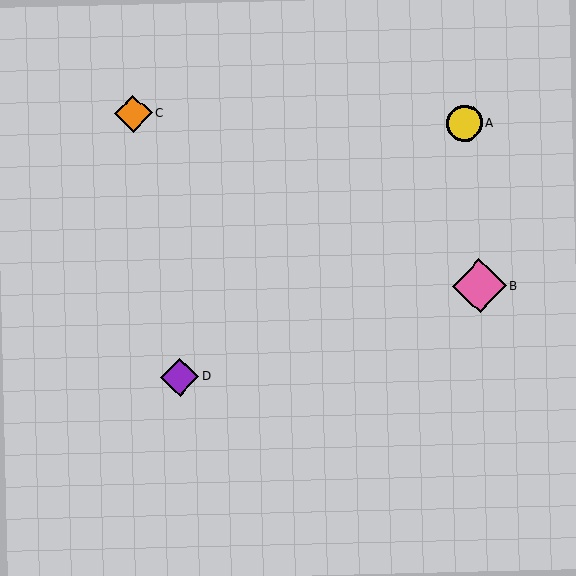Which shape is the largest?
The pink diamond (labeled B) is the largest.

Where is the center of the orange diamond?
The center of the orange diamond is at (133, 113).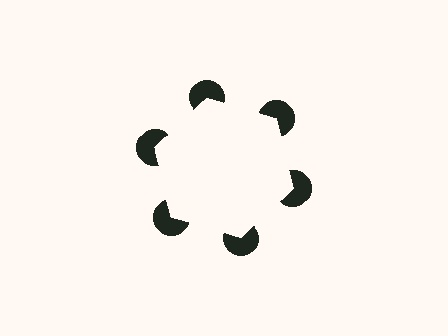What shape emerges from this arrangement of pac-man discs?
An illusory hexagon — its edges are inferred from the aligned wedge cuts in the pac-man discs, not physically drawn.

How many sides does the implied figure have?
6 sides.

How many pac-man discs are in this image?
There are 6 — one at each vertex of the illusory hexagon.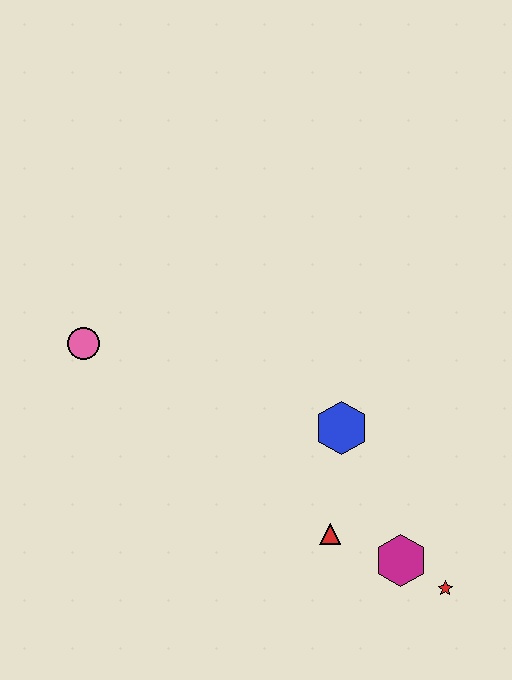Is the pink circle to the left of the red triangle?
Yes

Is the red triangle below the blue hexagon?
Yes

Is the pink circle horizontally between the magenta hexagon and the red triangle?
No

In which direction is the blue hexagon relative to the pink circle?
The blue hexagon is to the right of the pink circle.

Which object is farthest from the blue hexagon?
The pink circle is farthest from the blue hexagon.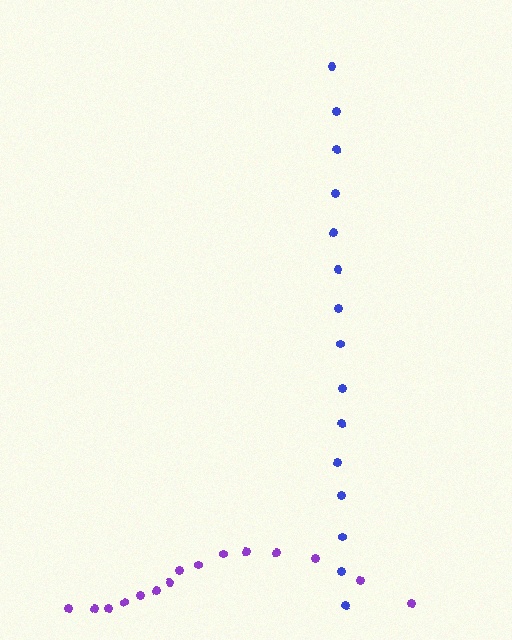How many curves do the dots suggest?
There are 2 distinct paths.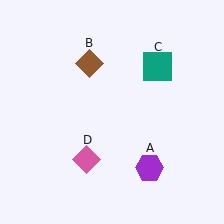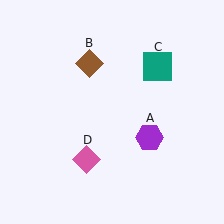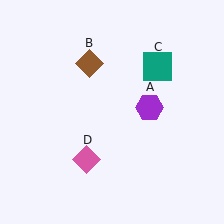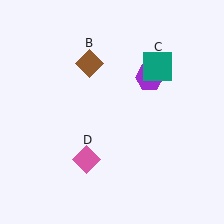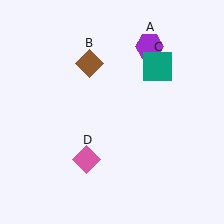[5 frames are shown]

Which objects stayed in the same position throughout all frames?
Brown diamond (object B) and teal square (object C) and pink diamond (object D) remained stationary.